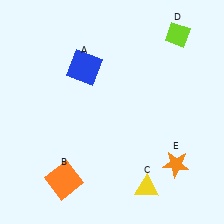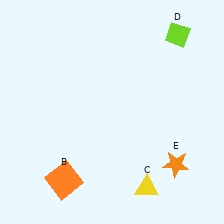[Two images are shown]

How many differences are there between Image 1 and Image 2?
There is 1 difference between the two images.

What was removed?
The blue square (A) was removed in Image 2.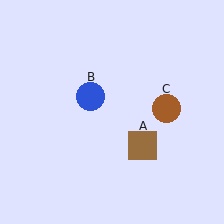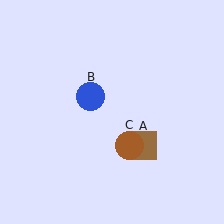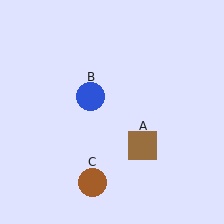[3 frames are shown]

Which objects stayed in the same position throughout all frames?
Brown square (object A) and blue circle (object B) remained stationary.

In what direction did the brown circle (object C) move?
The brown circle (object C) moved down and to the left.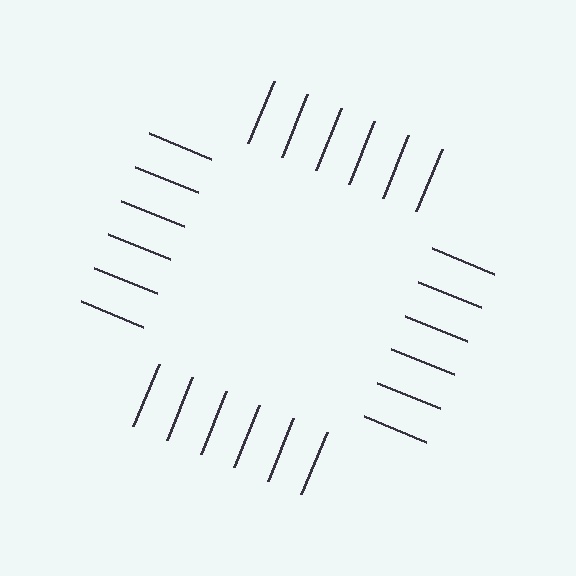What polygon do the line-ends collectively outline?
An illusory square — the line segments terminate on its edges but no continuous stroke is drawn.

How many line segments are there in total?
24 — 6 along each of the 4 edges.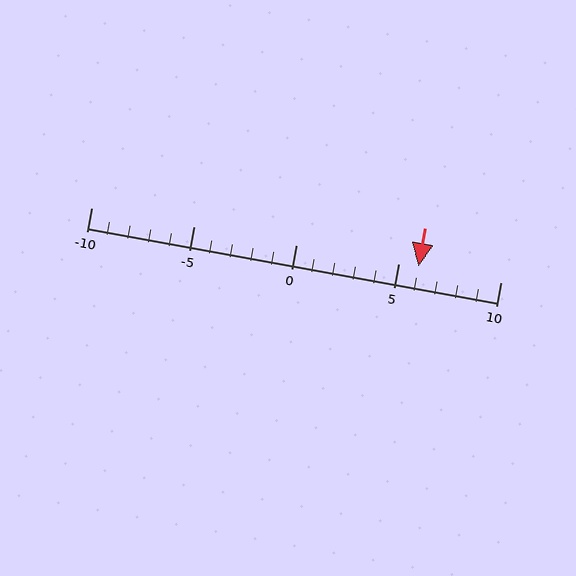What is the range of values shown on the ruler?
The ruler shows values from -10 to 10.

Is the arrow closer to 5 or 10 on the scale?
The arrow is closer to 5.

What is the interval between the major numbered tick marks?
The major tick marks are spaced 5 units apart.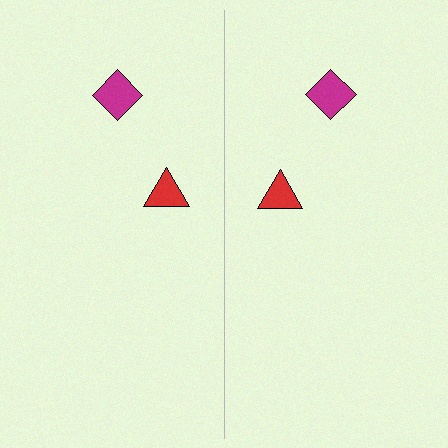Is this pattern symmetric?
Yes, this pattern has bilateral (reflection) symmetry.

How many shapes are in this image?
There are 4 shapes in this image.